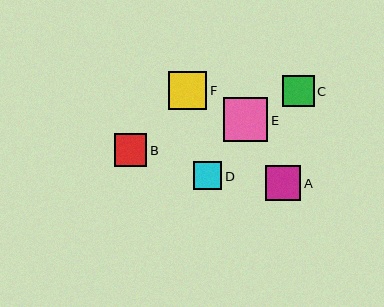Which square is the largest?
Square E is the largest with a size of approximately 44 pixels.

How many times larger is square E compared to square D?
Square E is approximately 1.6 times the size of square D.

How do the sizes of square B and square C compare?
Square B and square C are approximately the same size.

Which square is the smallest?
Square D is the smallest with a size of approximately 28 pixels.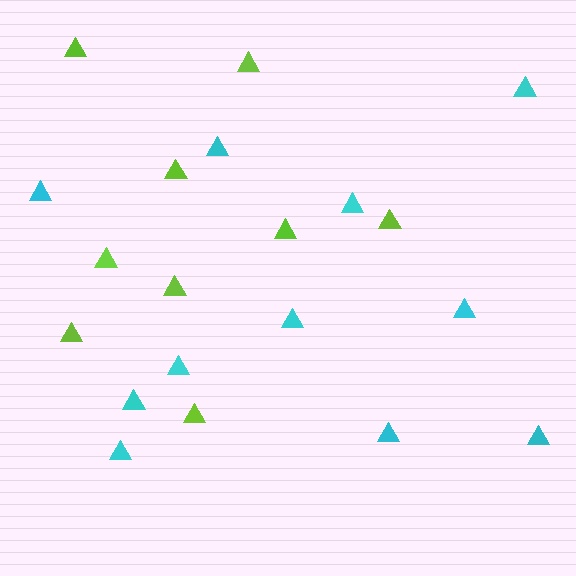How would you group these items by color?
There are 2 groups: one group of lime triangles (9) and one group of cyan triangles (11).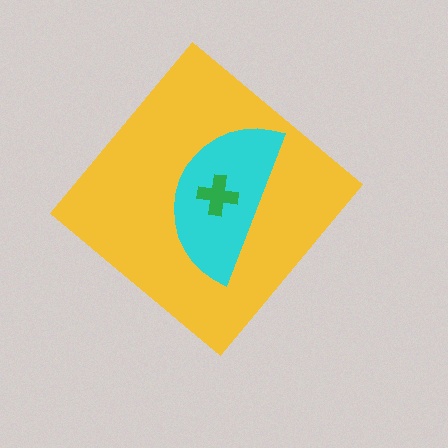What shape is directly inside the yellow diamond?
The cyan semicircle.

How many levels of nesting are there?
3.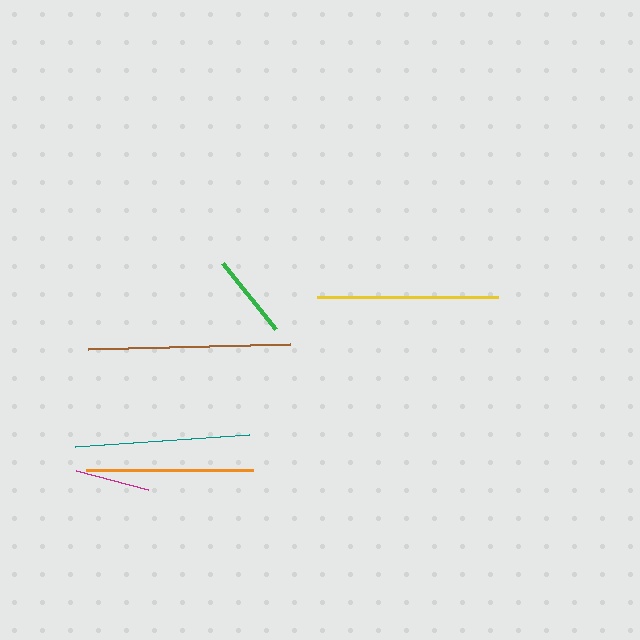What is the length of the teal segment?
The teal segment is approximately 175 pixels long.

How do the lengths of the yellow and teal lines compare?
The yellow and teal lines are approximately the same length.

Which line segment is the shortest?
The magenta line is the shortest at approximately 75 pixels.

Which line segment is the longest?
The brown line is the longest at approximately 202 pixels.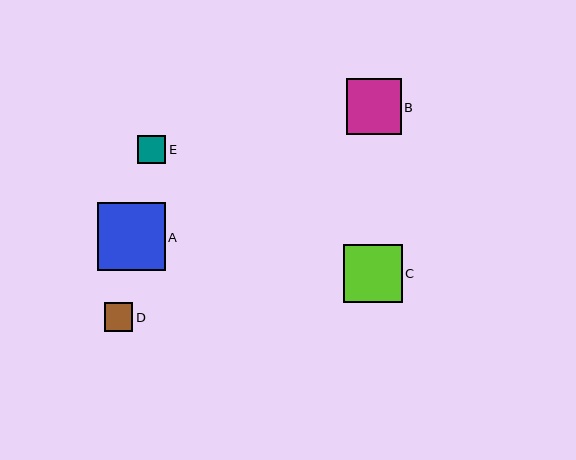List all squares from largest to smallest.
From largest to smallest: A, C, B, D, E.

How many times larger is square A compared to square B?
Square A is approximately 1.2 times the size of square B.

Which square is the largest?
Square A is the largest with a size of approximately 68 pixels.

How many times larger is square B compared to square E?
Square B is approximately 2.0 times the size of square E.